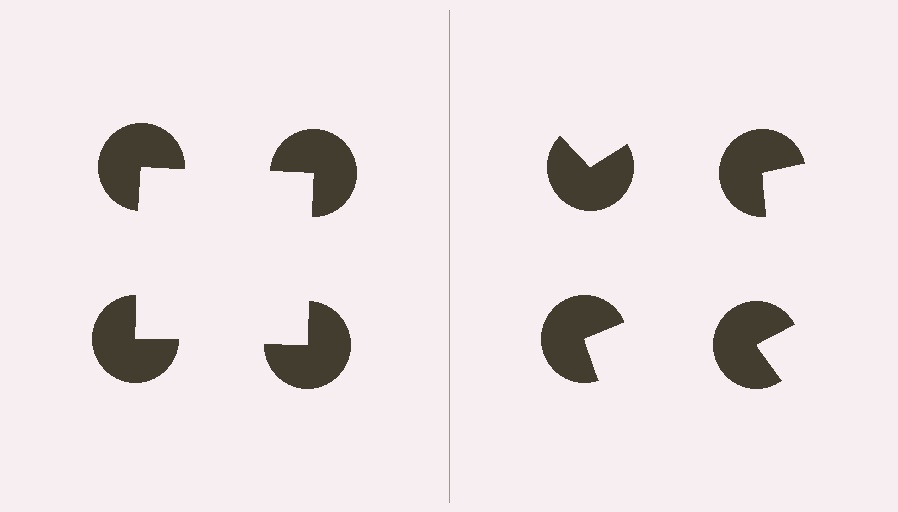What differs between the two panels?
The pac-man discs are positioned identically on both sides; only the wedge orientations differ. On the left they align to a square; on the right they are misaligned.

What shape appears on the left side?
An illusory square.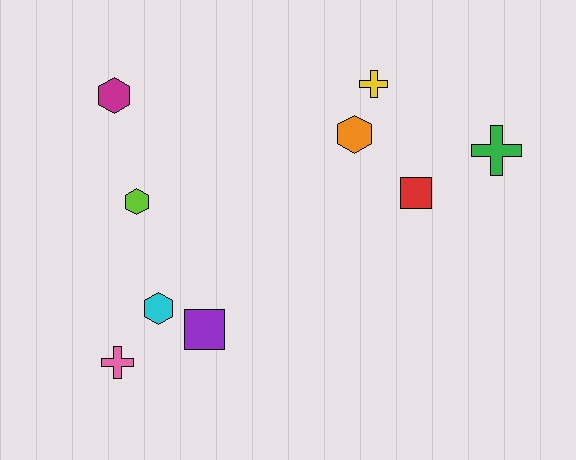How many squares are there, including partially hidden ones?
There are 2 squares.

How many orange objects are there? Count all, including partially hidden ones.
There is 1 orange object.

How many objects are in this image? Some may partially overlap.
There are 9 objects.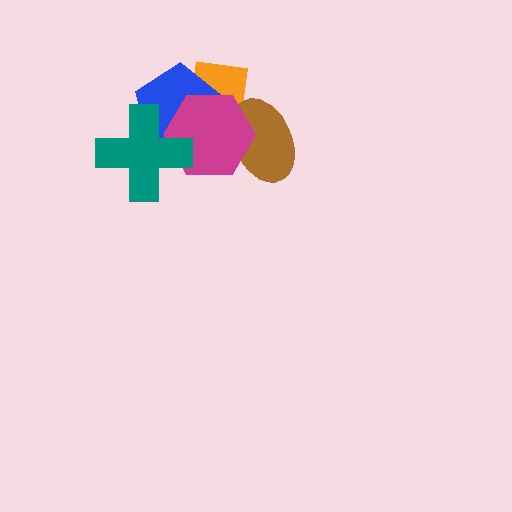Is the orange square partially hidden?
Yes, it is partially covered by another shape.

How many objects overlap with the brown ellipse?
1 object overlaps with the brown ellipse.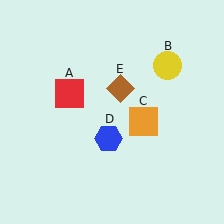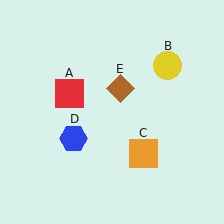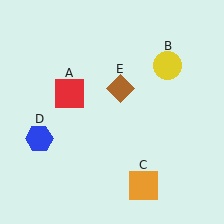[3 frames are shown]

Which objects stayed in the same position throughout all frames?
Red square (object A) and yellow circle (object B) and brown diamond (object E) remained stationary.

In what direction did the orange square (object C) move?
The orange square (object C) moved down.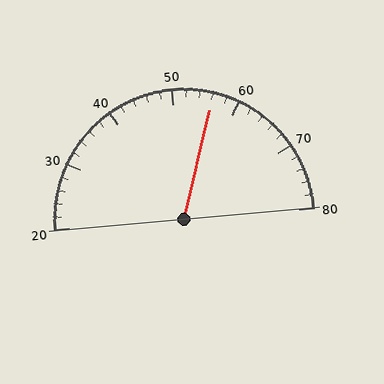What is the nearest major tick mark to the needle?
The nearest major tick mark is 60.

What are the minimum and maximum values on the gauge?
The gauge ranges from 20 to 80.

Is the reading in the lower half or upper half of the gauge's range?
The reading is in the upper half of the range (20 to 80).